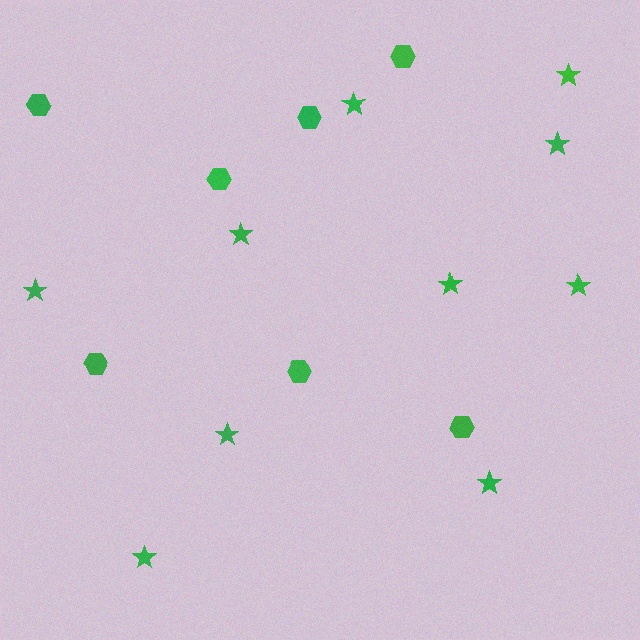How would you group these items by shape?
There are 2 groups: one group of hexagons (7) and one group of stars (10).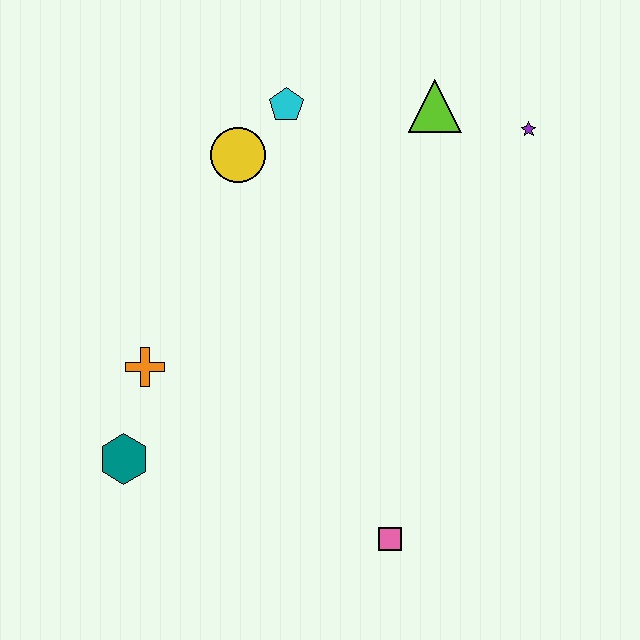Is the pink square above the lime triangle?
No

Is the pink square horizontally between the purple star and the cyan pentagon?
Yes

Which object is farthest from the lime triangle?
The teal hexagon is farthest from the lime triangle.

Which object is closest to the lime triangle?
The purple star is closest to the lime triangle.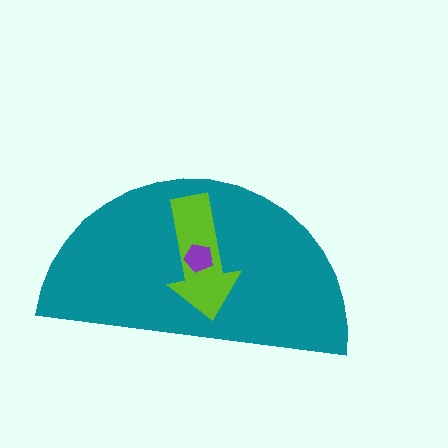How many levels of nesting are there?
3.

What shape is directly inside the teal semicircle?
The lime arrow.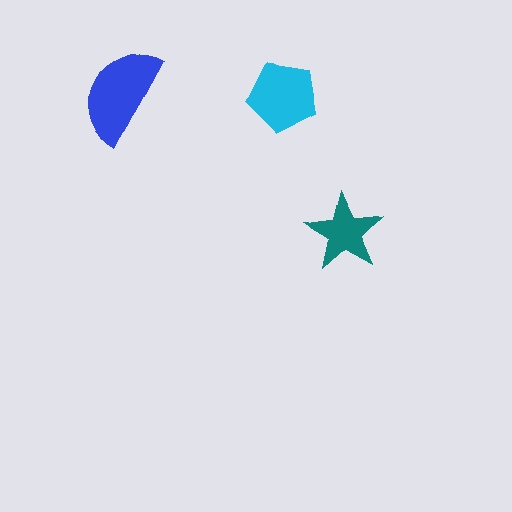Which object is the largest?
The blue semicircle.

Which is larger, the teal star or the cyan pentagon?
The cyan pentagon.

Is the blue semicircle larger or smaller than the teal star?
Larger.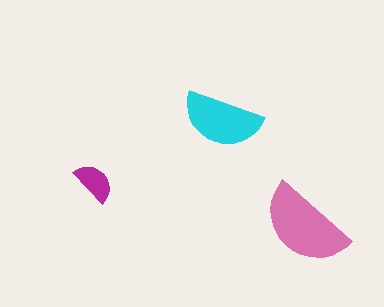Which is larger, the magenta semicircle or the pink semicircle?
The pink one.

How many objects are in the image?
There are 3 objects in the image.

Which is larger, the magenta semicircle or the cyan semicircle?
The cyan one.